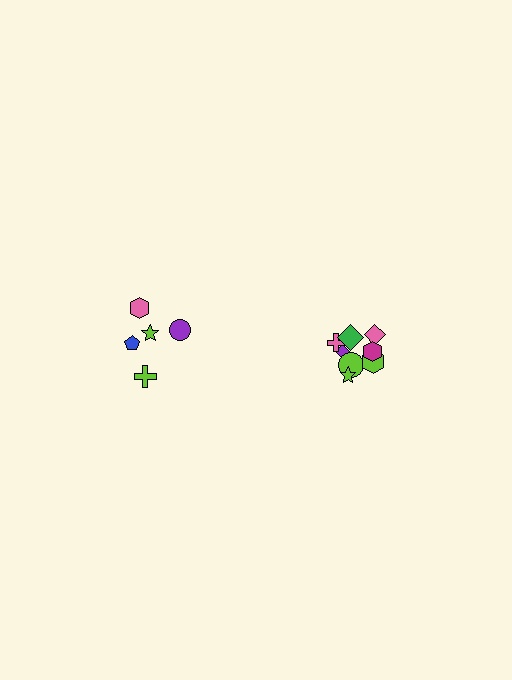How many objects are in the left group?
There are 5 objects.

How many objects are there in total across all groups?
There are 13 objects.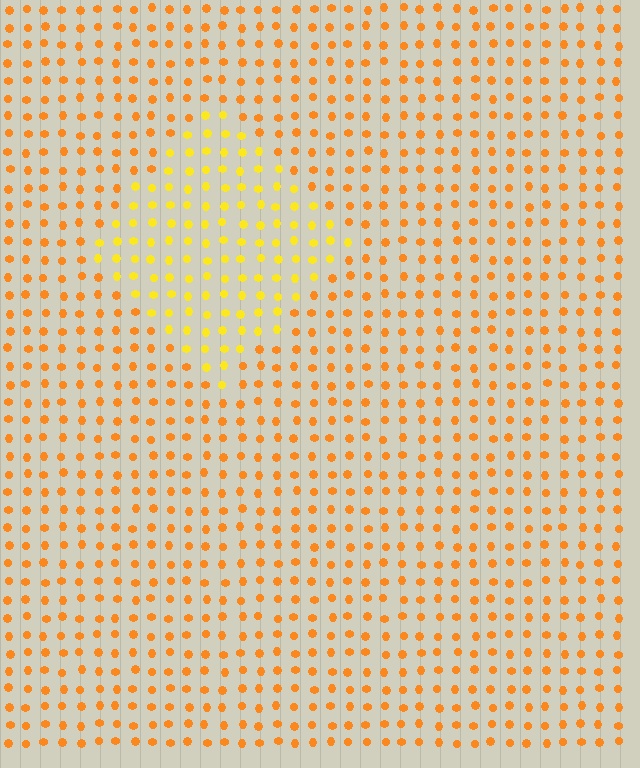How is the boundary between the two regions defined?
The boundary is defined purely by a slight shift in hue (about 26 degrees). Spacing, size, and orientation are identical on both sides.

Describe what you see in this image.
The image is filled with small orange elements in a uniform arrangement. A diamond-shaped region is visible where the elements are tinted to a slightly different hue, forming a subtle color boundary.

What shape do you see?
I see a diamond.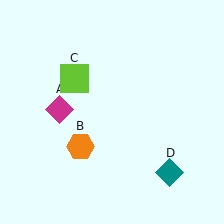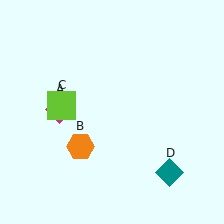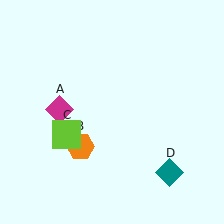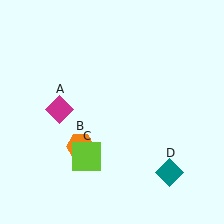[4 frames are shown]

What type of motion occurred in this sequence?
The lime square (object C) rotated counterclockwise around the center of the scene.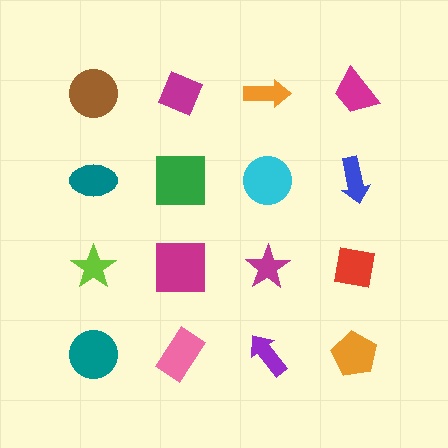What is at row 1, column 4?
A magenta trapezoid.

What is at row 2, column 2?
A green square.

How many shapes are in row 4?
4 shapes.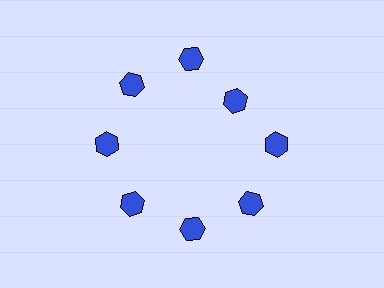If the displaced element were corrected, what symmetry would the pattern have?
It would have 8-fold rotational symmetry — the pattern would map onto itself every 45 degrees.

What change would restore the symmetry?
The symmetry would be restored by moving it outward, back onto the ring so that all 8 hexagons sit at equal angles and equal distance from the center.